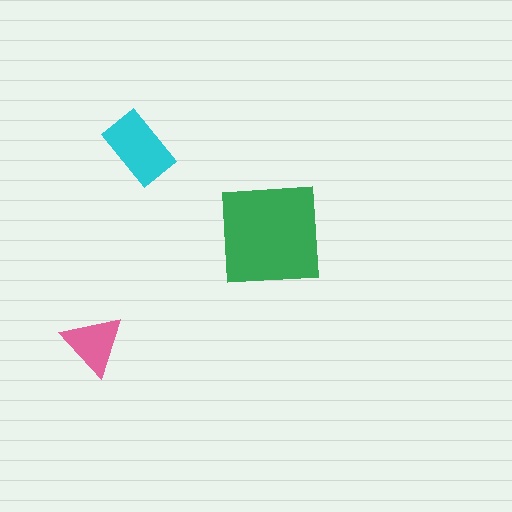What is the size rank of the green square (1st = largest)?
1st.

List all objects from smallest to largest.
The pink triangle, the cyan rectangle, the green square.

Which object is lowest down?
The pink triangle is bottommost.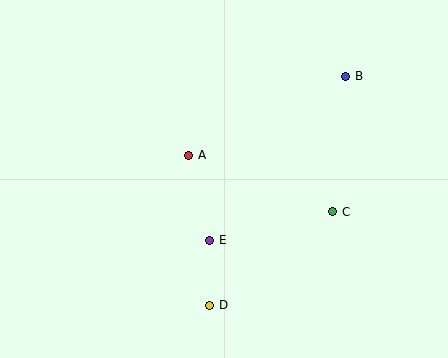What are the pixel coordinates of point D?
Point D is at (210, 305).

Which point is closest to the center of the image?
Point A at (189, 155) is closest to the center.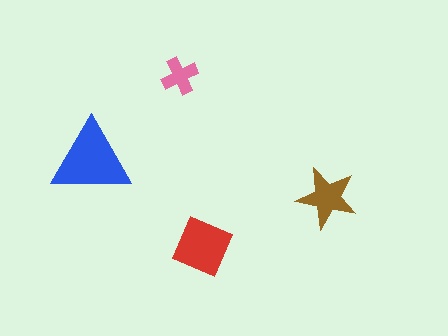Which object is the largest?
The blue triangle.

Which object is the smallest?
The pink cross.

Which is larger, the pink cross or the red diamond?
The red diamond.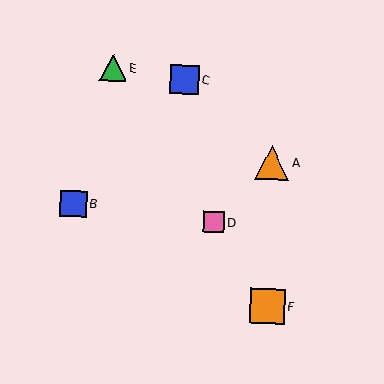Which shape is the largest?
The orange square (labeled F) is the largest.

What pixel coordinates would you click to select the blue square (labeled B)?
Click at (73, 204) to select the blue square B.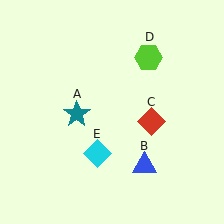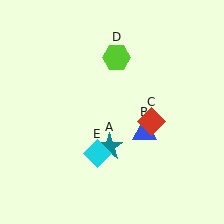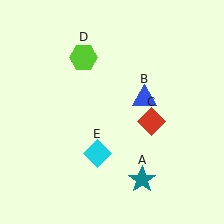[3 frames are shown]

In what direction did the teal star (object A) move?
The teal star (object A) moved down and to the right.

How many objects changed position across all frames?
3 objects changed position: teal star (object A), blue triangle (object B), lime hexagon (object D).